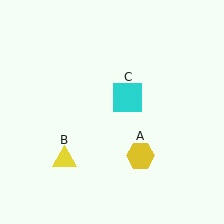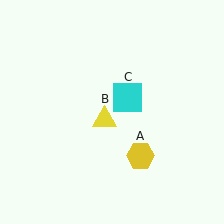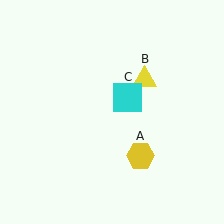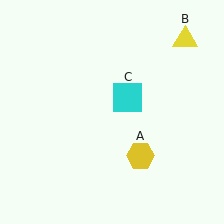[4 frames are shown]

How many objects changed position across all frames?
1 object changed position: yellow triangle (object B).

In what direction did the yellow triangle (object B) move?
The yellow triangle (object B) moved up and to the right.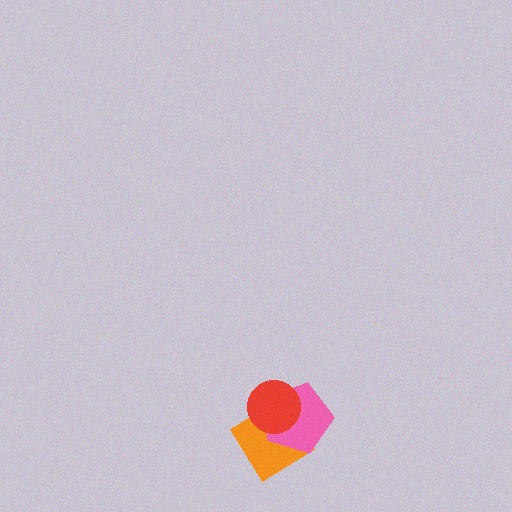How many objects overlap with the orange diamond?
2 objects overlap with the orange diamond.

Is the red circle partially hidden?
No, no other shape covers it.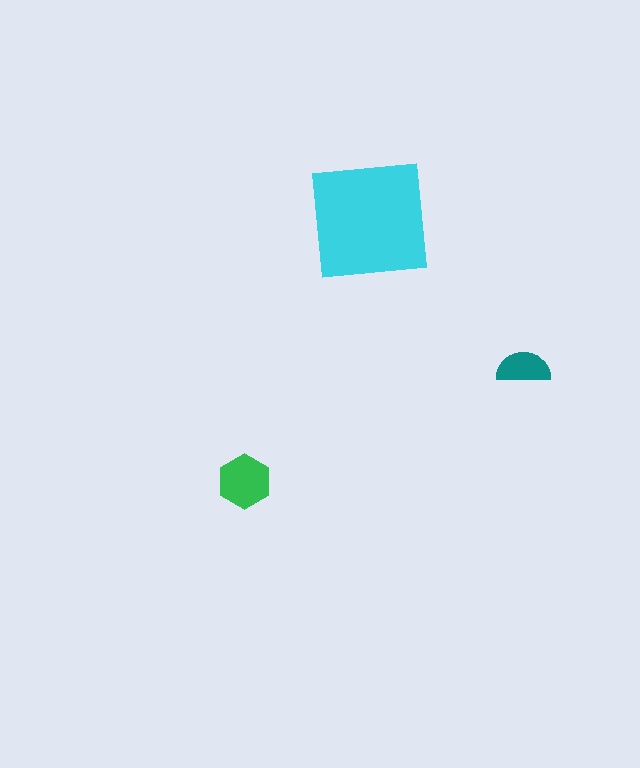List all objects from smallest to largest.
The teal semicircle, the green hexagon, the cyan square.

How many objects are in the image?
There are 3 objects in the image.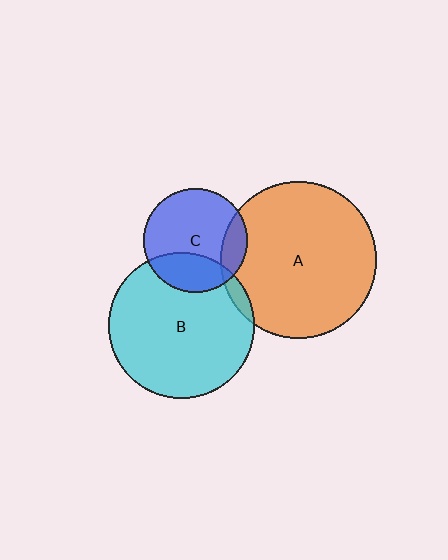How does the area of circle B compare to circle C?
Approximately 2.0 times.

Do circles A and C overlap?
Yes.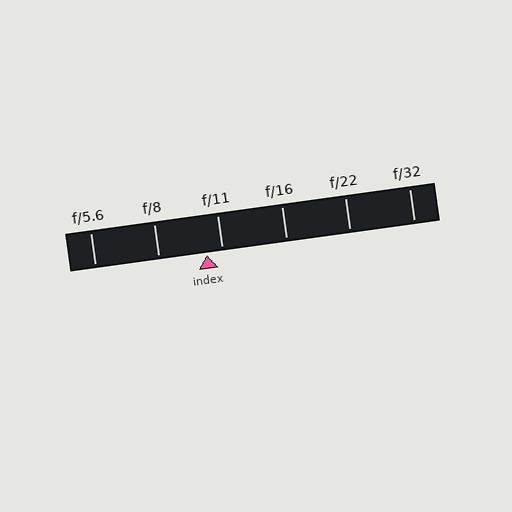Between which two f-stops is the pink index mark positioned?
The index mark is between f/8 and f/11.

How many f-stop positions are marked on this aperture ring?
There are 6 f-stop positions marked.